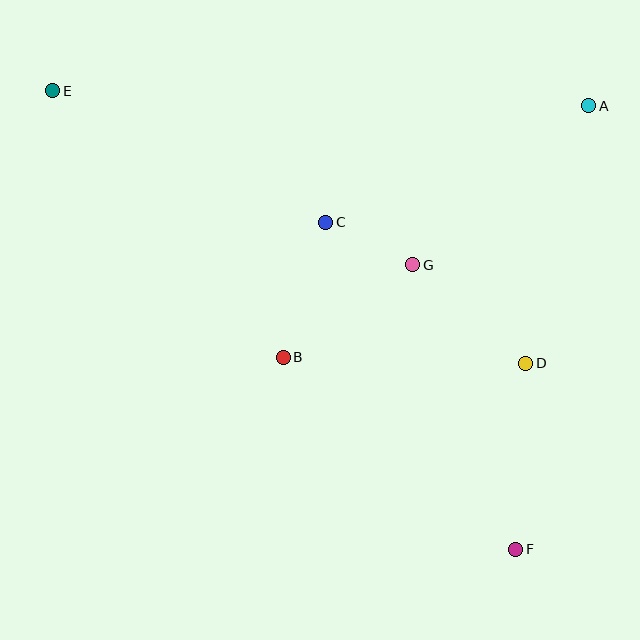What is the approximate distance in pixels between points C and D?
The distance between C and D is approximately 245 pixels.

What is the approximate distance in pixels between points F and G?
The distance between F and G is approximately 303 pixels.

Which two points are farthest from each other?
Points E and F are farthest from each other.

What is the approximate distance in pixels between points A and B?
The distance between A and B is approximately 396 pixels.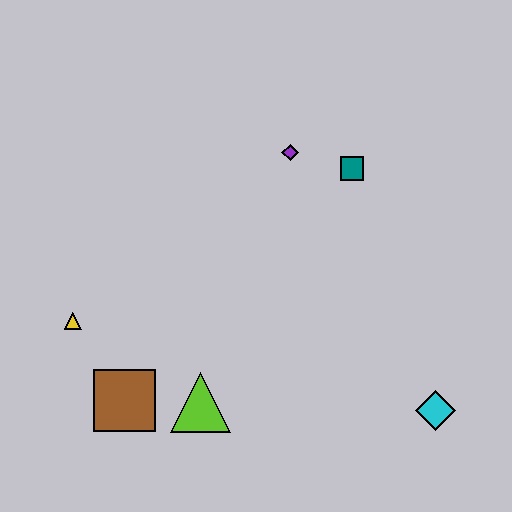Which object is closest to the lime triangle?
The brown square is closest to the lime triangle.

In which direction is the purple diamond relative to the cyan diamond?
The purple diamond is above the cyan diamond.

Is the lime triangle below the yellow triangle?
Yes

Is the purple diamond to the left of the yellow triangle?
No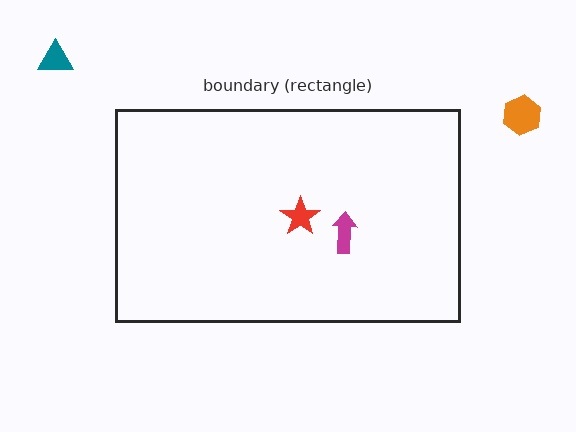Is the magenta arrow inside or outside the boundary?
Inside.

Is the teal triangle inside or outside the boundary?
Outside.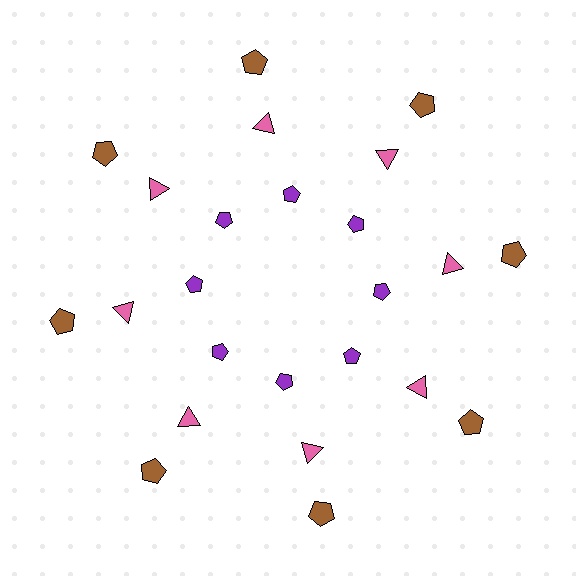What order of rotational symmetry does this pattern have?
This pattern has 8-fold rotational symmetry.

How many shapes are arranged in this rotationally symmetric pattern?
There are 24 shapes, arranged in 8 groups of 3.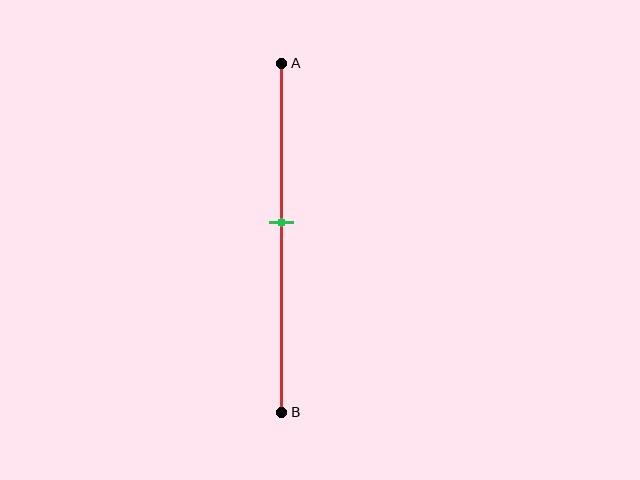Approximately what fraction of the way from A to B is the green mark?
The green mark is approximately 45% of the way from A to B.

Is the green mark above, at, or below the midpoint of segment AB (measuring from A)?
The green mark is above the midpoint of segment AB.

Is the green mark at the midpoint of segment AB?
No, the mark is at about 45% from A, not at the 50% midpoint.